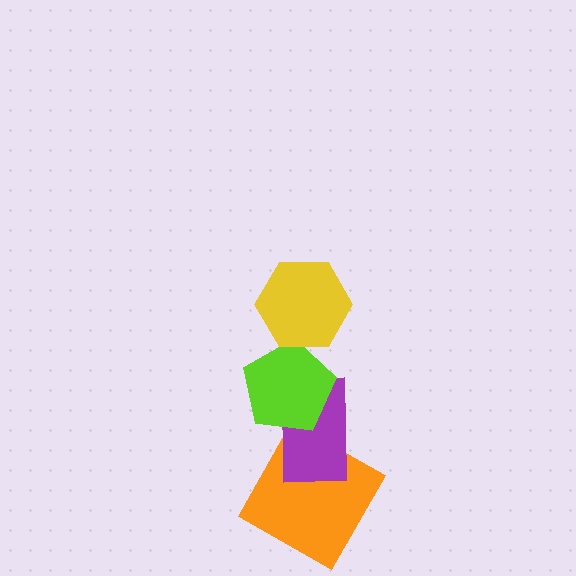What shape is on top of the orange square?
The purple rectangle is on top of the orange square.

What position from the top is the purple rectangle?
The purple rectangle is 3rd from the top.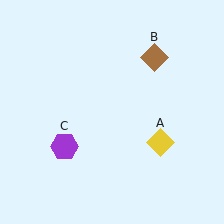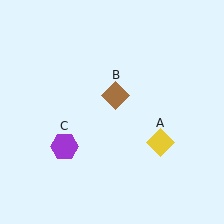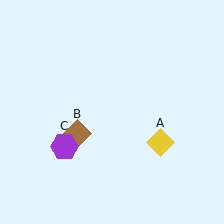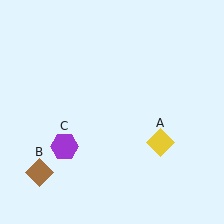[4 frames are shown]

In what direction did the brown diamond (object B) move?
The brown diamond (object B) moved down and to the left.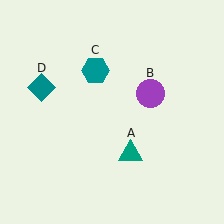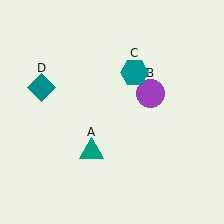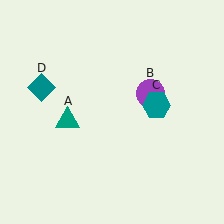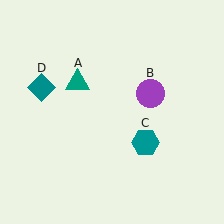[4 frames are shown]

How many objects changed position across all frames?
2 objects changed position: teal triangle (object A), teal hexagon (object C).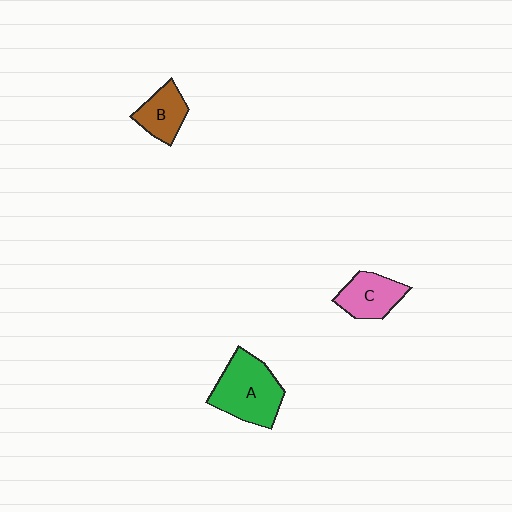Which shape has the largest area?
Shape A (green).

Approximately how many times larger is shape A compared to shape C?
Approximately 1.6 times.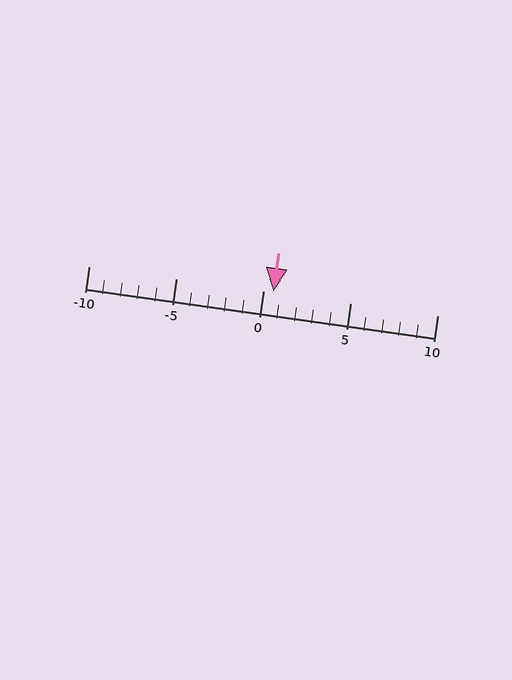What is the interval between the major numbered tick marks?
The major tick marks are spaced 5 units apart.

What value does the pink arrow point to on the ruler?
The pink arrow points to approximately 1.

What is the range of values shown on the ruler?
The ruler shows values from -10 to 10.